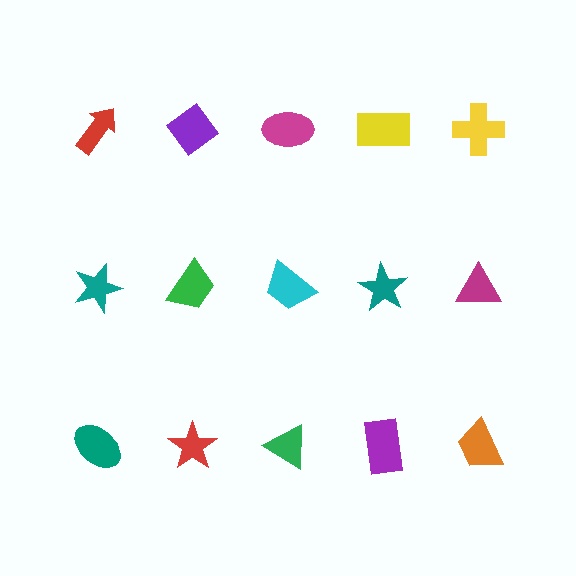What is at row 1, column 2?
A purple diamond.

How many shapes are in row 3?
5 shapes.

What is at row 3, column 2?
A red star.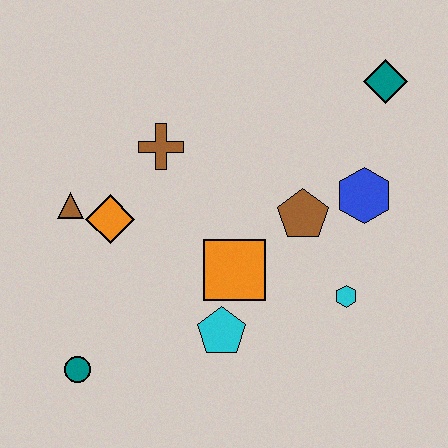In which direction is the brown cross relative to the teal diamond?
The brown cross is to the left of the teal diamond.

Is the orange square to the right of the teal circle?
Yes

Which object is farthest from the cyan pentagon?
The teal diamond is farthest from the cyan pentagon.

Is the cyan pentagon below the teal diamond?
Yes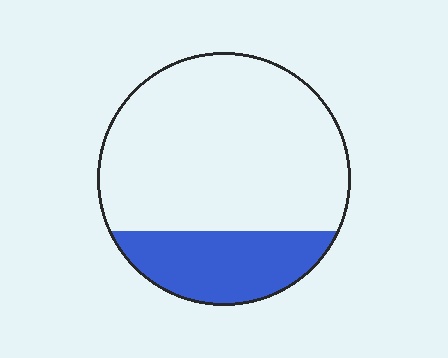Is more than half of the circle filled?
No.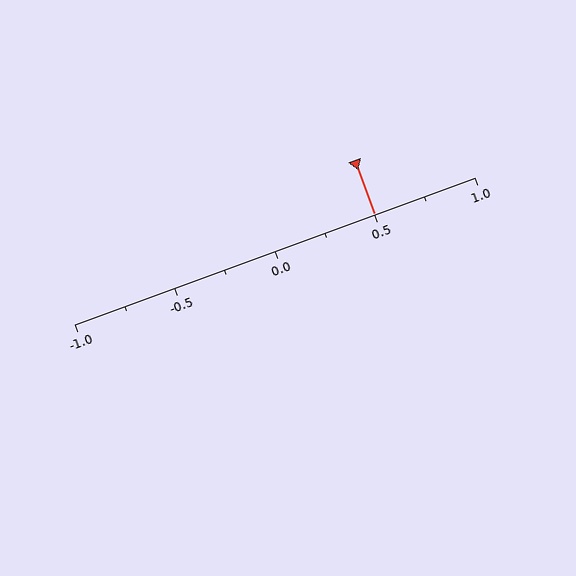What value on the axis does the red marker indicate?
The marker indicates approximately 0.5.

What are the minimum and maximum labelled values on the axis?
The axis runs from -1.0 to 1.0.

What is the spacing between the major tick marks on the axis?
The major ticks are spaced 0.5 apart.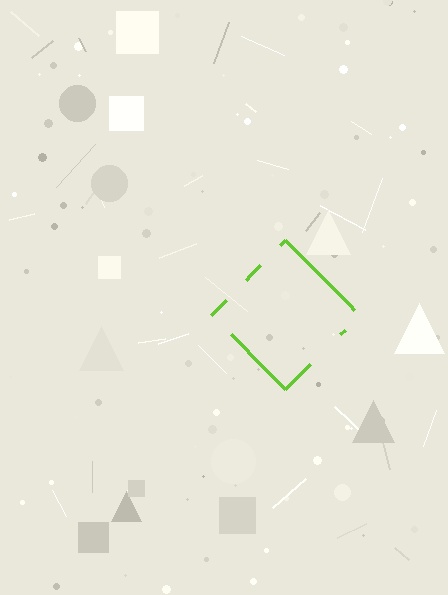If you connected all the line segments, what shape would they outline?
They would outline a diamond.